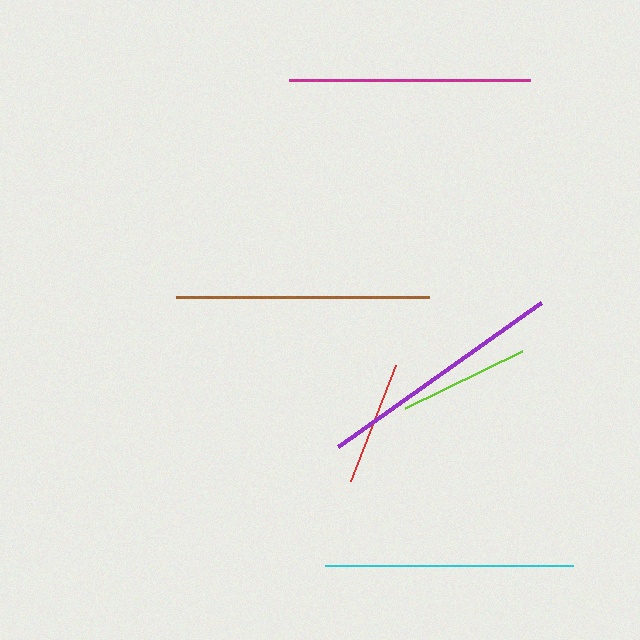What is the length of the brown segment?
The brown segment is approximately 254 pixels long.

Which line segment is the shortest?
The red line is the shortest at approximately 125 pixels.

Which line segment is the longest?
The brown line is the longest at approximately 254 pixels.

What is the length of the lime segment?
The lime segment is approximately 131 pixels long.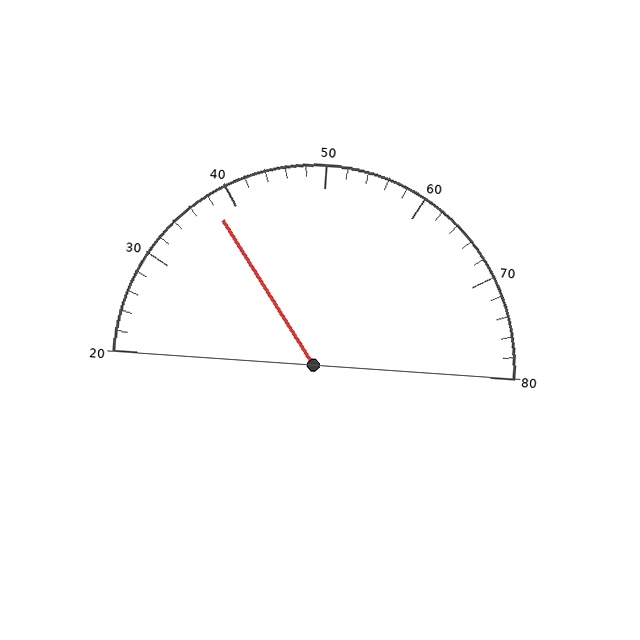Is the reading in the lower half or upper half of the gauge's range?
The reading is in the lower half of the range (20 to 80).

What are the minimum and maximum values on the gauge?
The gauge ranges from 20 to 80.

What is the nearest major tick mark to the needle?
The nearest major tick mark is 40.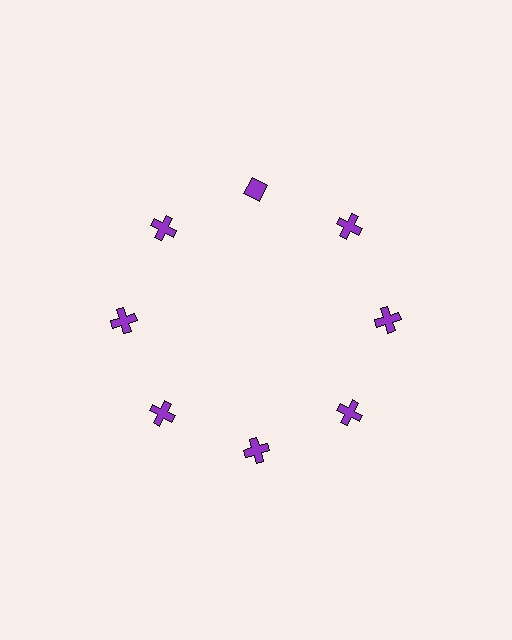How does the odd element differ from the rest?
It has a different shape: diamond instead of cross.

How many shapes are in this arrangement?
There are 8 shapes arranged in a ring pattern.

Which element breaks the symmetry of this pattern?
The purple diamond at roughly the 12 o'clock position breaks the symmetry. All other shapes are purple crosses.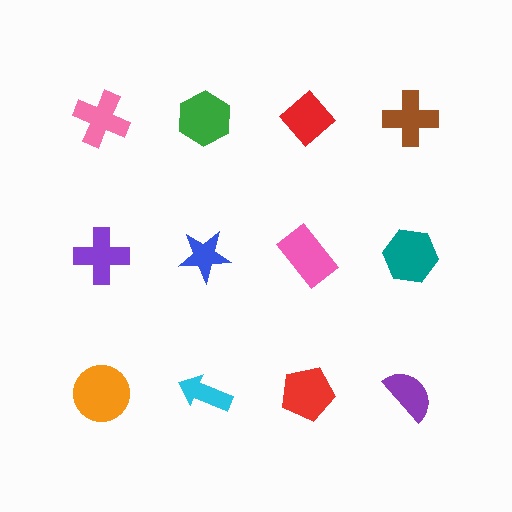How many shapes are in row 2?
4 shapes.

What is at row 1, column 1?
A pink cross.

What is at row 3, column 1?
An orange circle.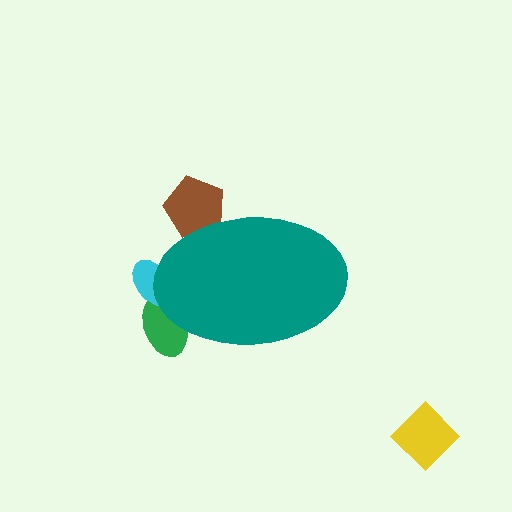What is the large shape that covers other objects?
A teal ellipse.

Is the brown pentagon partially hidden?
Yes, the brown pentagon is partially hidden behind the teal ellipse.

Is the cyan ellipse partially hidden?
Yes, the cyan ellipse is partially hidden behind the teal ellipse.